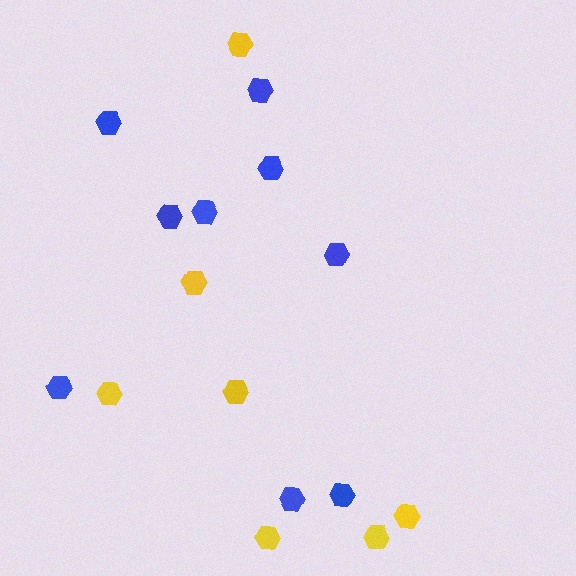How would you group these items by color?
There are 2 groups: one group of blue hexagons (9) and one group of yellow hexagons (7).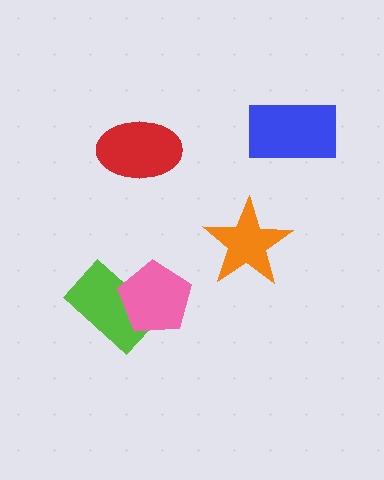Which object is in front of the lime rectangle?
The pink pentagon is in front of the lime rectangle.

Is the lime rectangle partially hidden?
Yes, it is partially covered by another shape.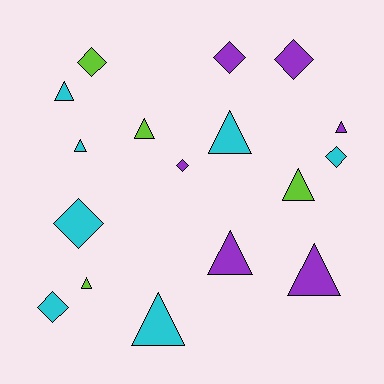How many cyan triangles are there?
There are 4 cyan triangles.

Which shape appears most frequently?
Triangle, with 10 objects.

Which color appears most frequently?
Cyan, with 7 objects.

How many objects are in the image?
There are 17 objects.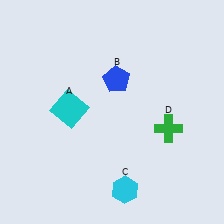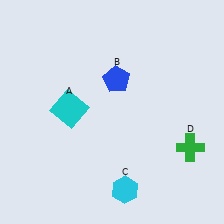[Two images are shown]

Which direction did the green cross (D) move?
The green cross (D) moved right.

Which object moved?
The green cross (D) moved right.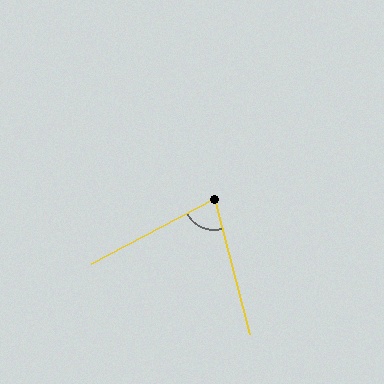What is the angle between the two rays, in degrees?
Approximately 77 degrees.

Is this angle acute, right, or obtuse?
It is acute.